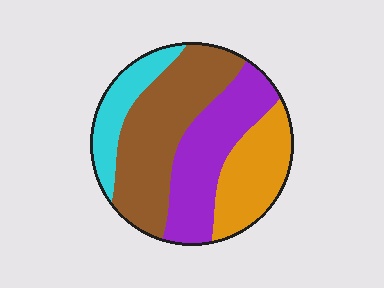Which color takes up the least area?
Cyan, at roughly 15%.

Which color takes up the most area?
Brown, at roughly 35%.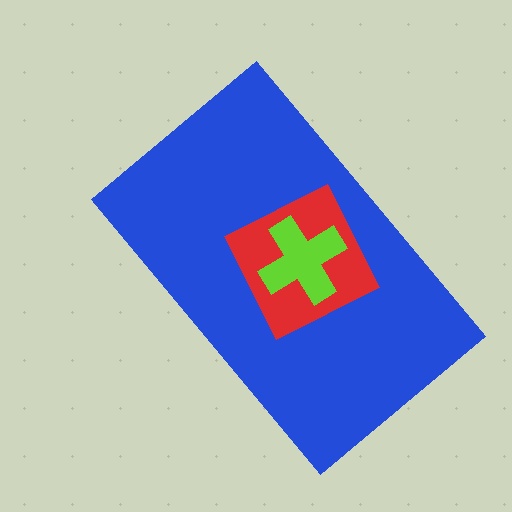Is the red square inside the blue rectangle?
Yes.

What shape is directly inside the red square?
The lime cross.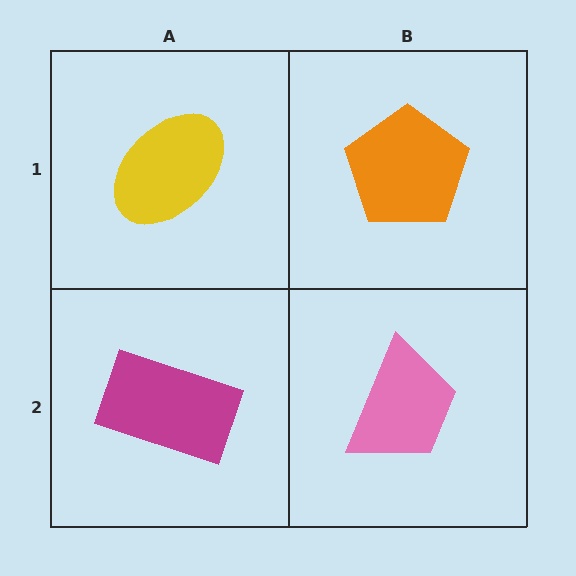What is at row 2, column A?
A magenta rectangle.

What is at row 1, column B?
An orange pentagon.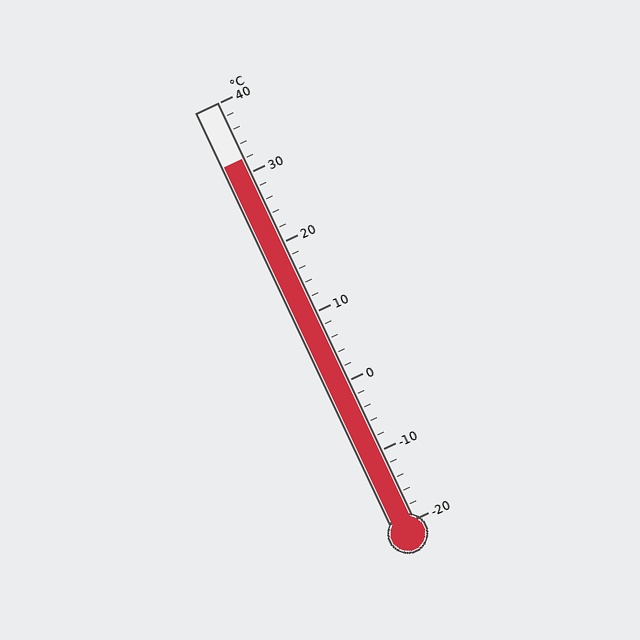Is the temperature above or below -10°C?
The temperature is above -10°C.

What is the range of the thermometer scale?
The thermometer scale ranges from -20°C to 40°C.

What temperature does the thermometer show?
The thermometer shows approximately 32°C.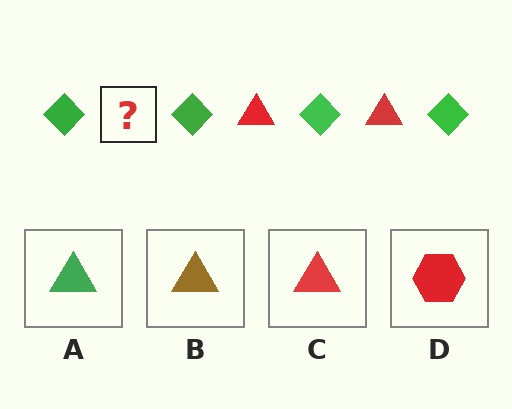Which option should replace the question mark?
Option C.